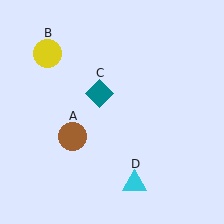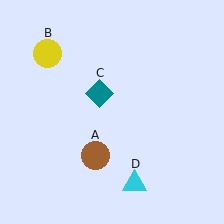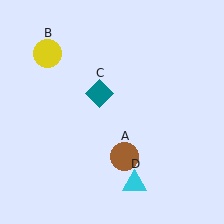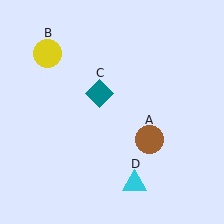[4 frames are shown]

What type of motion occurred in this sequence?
The brown circle (object A) rotated counterclockwise around the center of the scene.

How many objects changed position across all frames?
1 object changed position: brown circle (object A).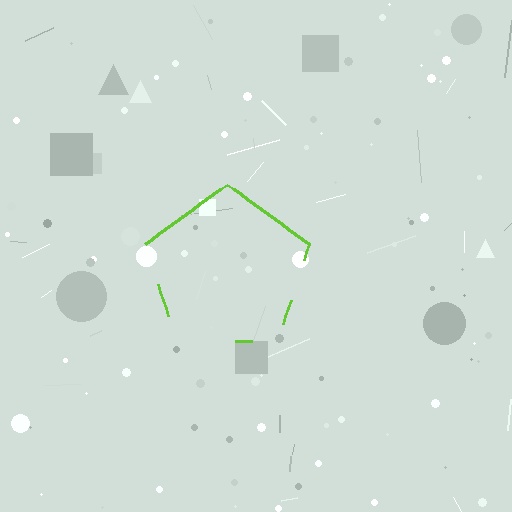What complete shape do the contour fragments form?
The contour fragments form a pentagon.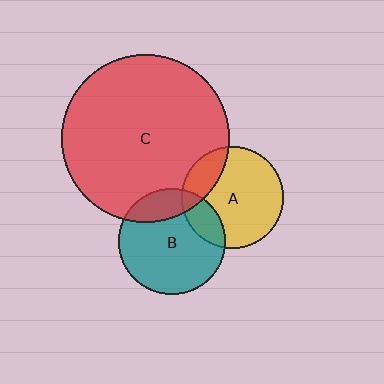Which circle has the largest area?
Circle C (red).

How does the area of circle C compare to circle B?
Approximately 2.5 times.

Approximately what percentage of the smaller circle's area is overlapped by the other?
Approximately 20%.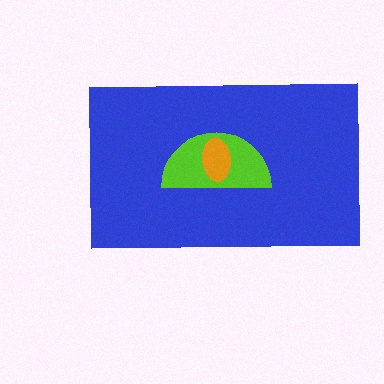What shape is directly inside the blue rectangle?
The lime semicircle.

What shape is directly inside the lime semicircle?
The orange ellipse.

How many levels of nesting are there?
3.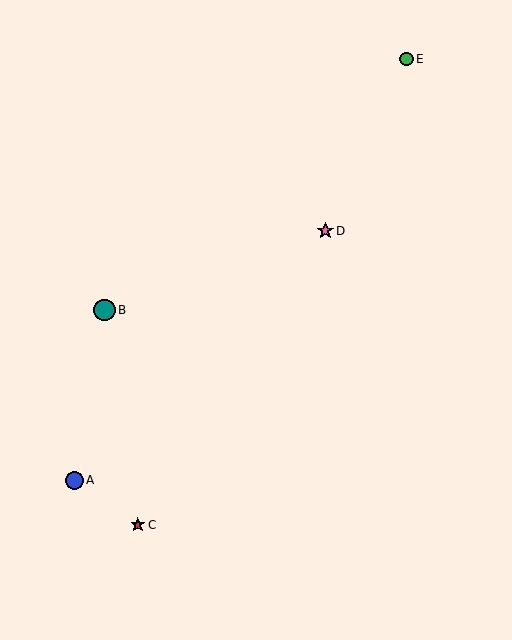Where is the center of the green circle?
The center of the green circle is at (406, 59).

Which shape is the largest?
The teal circle (labeled B) is the largest.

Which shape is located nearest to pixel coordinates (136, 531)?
The red star (labeled C) at (138, 525) is nearest to that location.